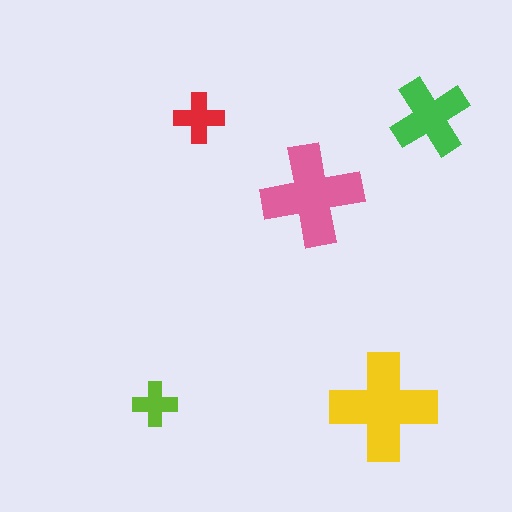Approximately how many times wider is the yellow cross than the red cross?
About 2 times wider.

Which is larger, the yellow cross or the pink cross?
The yellow one.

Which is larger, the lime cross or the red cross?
The red one.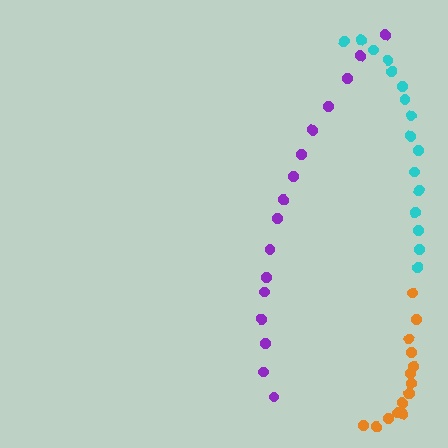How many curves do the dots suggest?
There are 3 distinct paths.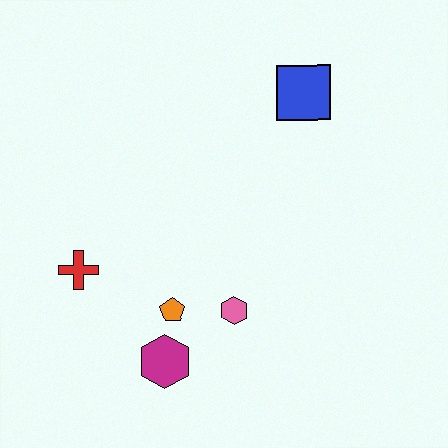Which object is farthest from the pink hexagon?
The blue square is farthest from the pink hexagon.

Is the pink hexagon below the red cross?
Yes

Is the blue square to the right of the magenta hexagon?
Yes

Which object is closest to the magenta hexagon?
The orange pentagon is closest to the magenta hexagon.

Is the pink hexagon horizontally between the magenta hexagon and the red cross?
No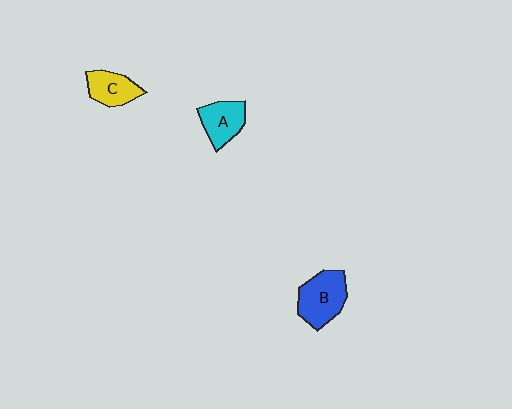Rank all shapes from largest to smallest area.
From largest to smallest: B (blue), A (cyan), C (yellow).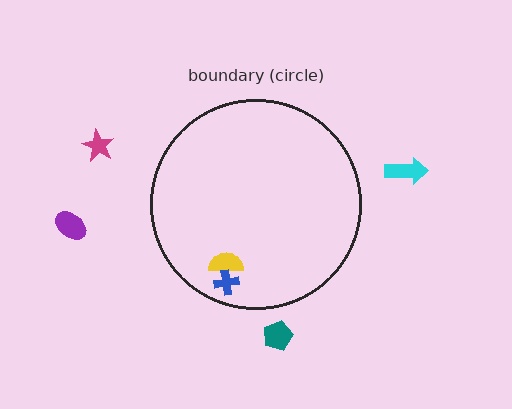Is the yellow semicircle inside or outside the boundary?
Inside.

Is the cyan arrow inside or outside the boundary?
Outside.